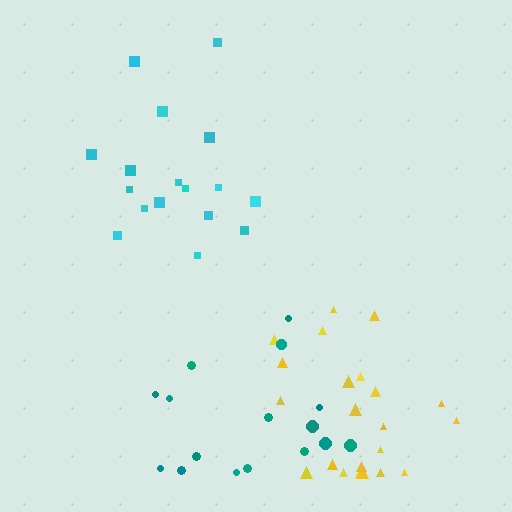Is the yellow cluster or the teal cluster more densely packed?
Teal.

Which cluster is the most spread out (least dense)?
Yellow.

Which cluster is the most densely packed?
Teal.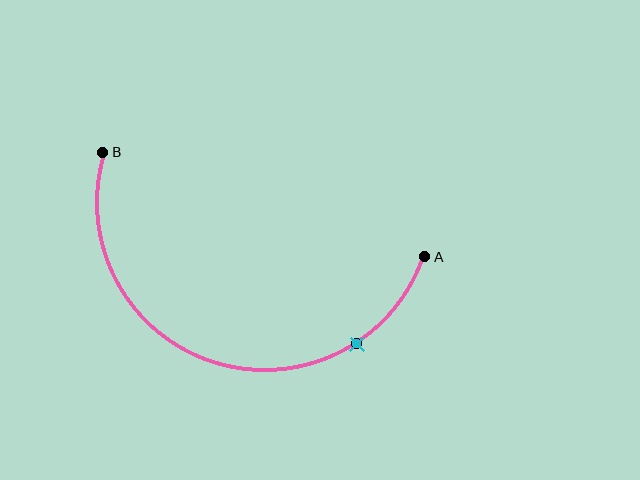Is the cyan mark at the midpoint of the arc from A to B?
No. The cyan mark lies on the arc but is closer to endpoint A. The arc midpoint would be at the point on the curve equidistant along the arc from both A and B.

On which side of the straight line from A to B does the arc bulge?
The arc bulges below the straight line connecting A and B.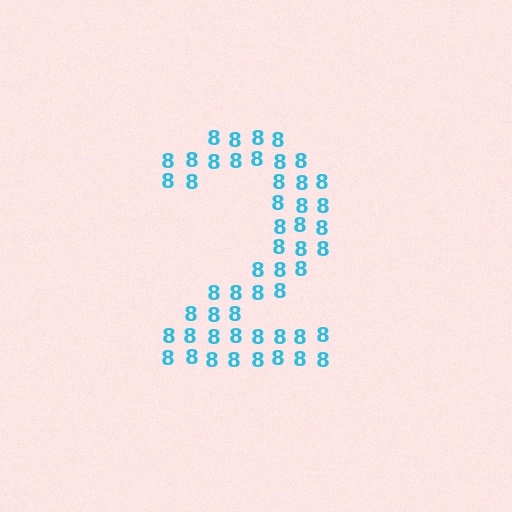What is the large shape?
The large shape is the digit 2.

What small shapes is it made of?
It is made of small digit 8's.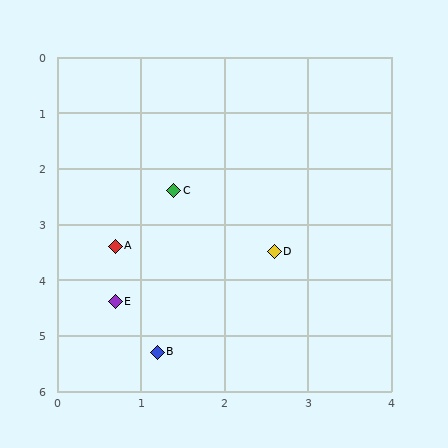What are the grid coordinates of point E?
Point E is at approximately (0.7, 4.4).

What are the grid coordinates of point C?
Point C is at approximately (1.4, 2.4).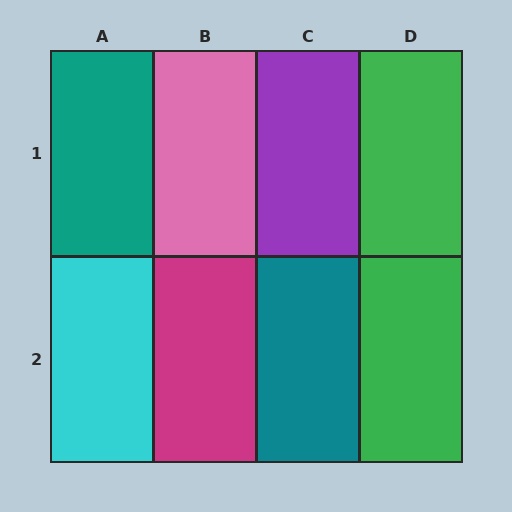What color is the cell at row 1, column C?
Purple.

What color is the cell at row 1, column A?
Teal.